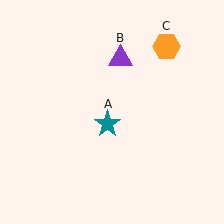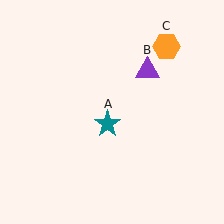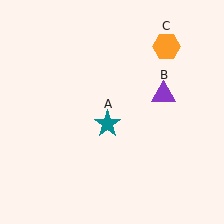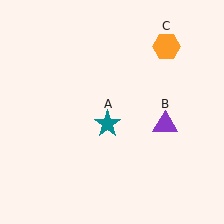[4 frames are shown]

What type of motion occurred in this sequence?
The purple triangle (object B) rotated clockwise around the center of the scene.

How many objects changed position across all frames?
1 object changed position: purple triangle (object B).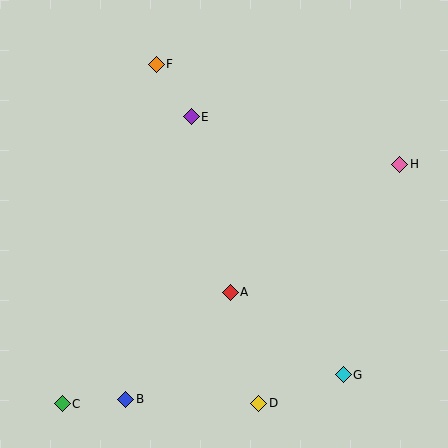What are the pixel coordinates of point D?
Point D is at (259, 403).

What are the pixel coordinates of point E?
Point E is at (191, 117).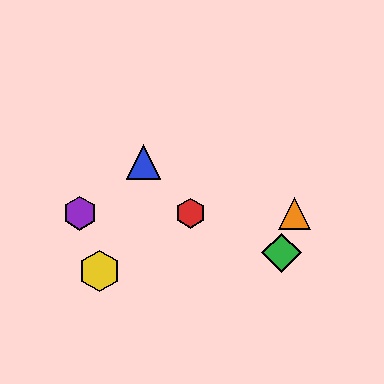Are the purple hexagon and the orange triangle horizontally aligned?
Yes, both are at y≈213.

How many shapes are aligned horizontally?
3 shapes (the red hexagon, the purple hexagon, the orange triangle) are aligned horizontally.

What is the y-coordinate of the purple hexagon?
The purple hexagon is at y≈213.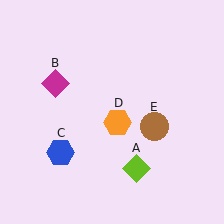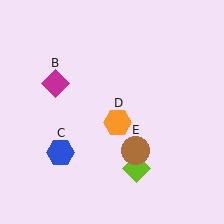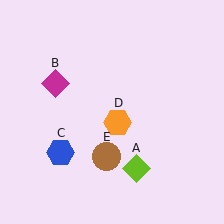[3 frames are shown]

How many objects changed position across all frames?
1 object changed position: brown circle (object E).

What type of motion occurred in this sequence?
The brown circle (object E) rotated clockwise around the center of the scene.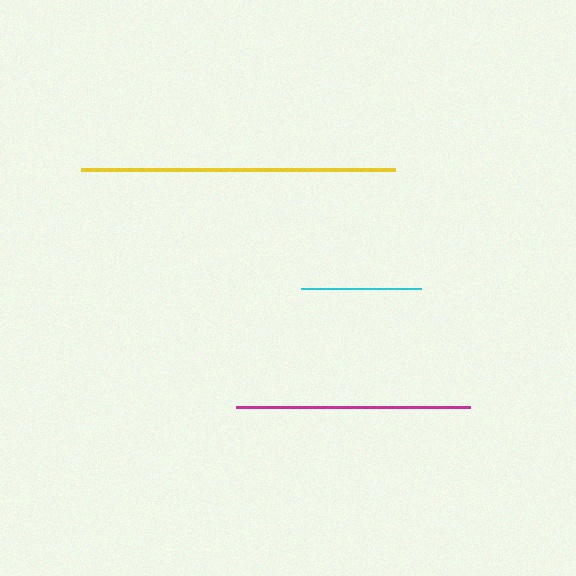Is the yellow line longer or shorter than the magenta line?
The yellow line is longer than the magenta line.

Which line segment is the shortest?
The cyan line is the shortest at approximately 120 pixels.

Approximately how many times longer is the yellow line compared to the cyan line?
The yellow line is approximately 2.6 times the length of the cyan line.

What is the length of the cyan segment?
The cyan segment is approximately 120 pixels long.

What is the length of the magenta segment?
The magenta segment is approximately 233 pixels long.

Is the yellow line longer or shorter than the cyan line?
The yellow line is longer than the cyan line.